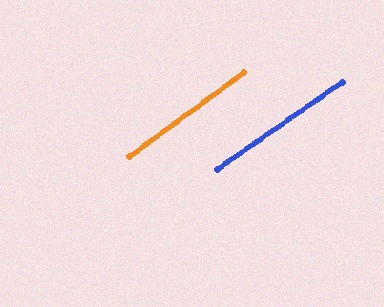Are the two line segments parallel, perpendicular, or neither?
Parallel — their directions differ by only 1.4°.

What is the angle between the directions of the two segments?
Approximately 1 degree.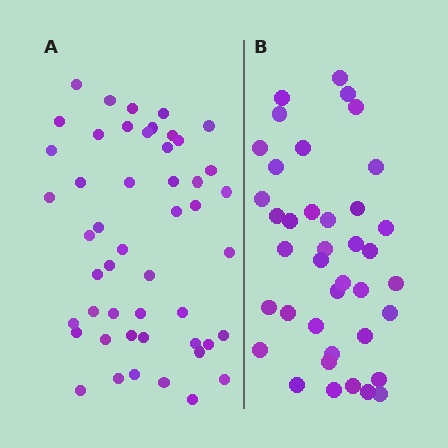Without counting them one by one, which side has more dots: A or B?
Region A (the left region) has more dots.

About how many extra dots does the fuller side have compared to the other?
Region A has roughly 10 or so more dots than region B.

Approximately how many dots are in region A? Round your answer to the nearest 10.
About 50 dots. (The exact count is 49, which rounds to 50.)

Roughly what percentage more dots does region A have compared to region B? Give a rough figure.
About 25% more.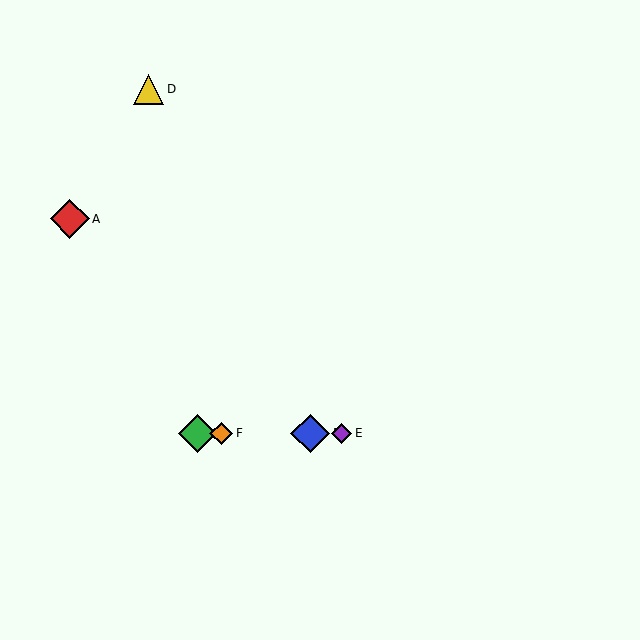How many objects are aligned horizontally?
4 objects (B, C, E, F) are aligned horizontally.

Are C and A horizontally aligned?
No, C is at y≈434 and A is at y≈219.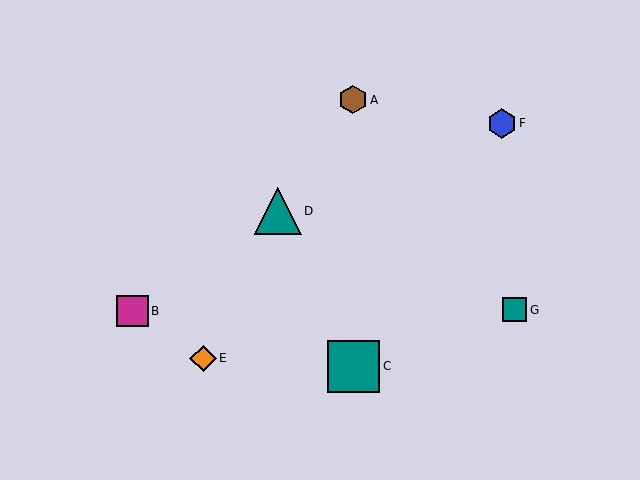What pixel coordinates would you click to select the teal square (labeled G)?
Click at (515, 310) to select the teal square G.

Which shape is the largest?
The teal square (labeled C) is the largest.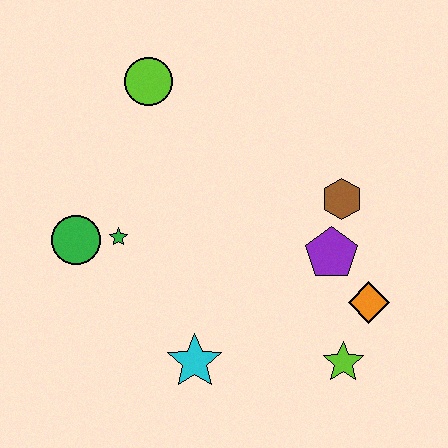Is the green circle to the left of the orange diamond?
Yes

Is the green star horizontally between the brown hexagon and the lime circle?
No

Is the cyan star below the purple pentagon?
Yes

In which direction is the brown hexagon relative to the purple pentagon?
The brown hexagon is above the purple pentagon.